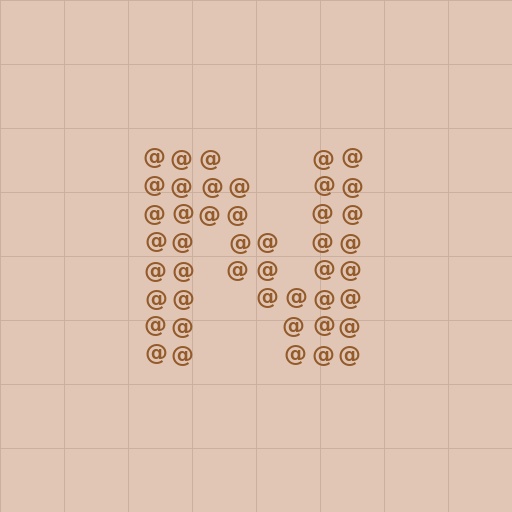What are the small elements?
The small elements are at signs.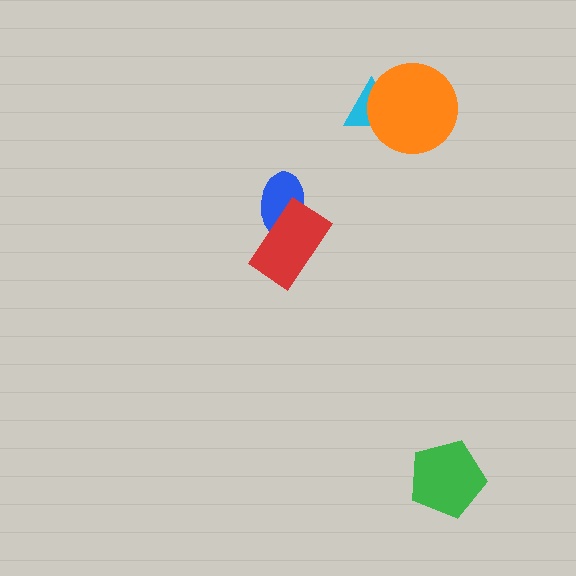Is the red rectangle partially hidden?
No, no other shape covers it.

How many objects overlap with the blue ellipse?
1 object overlaps with the blue ellipse.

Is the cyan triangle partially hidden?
Yes, it is partially covered by another shape.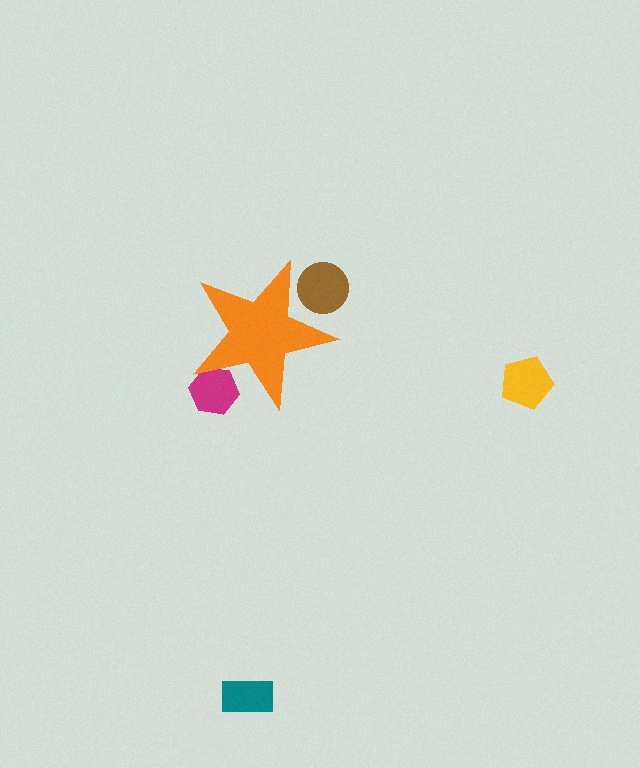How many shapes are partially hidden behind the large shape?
2 shapes are partially hidden.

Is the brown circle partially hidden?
Yes, the brown circle is partially hidden behind the orange star.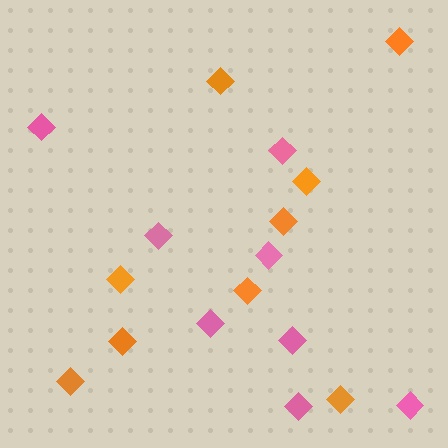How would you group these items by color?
There are 2 groups: one group of pink diamonds (8) and one group of orange diamonds (9).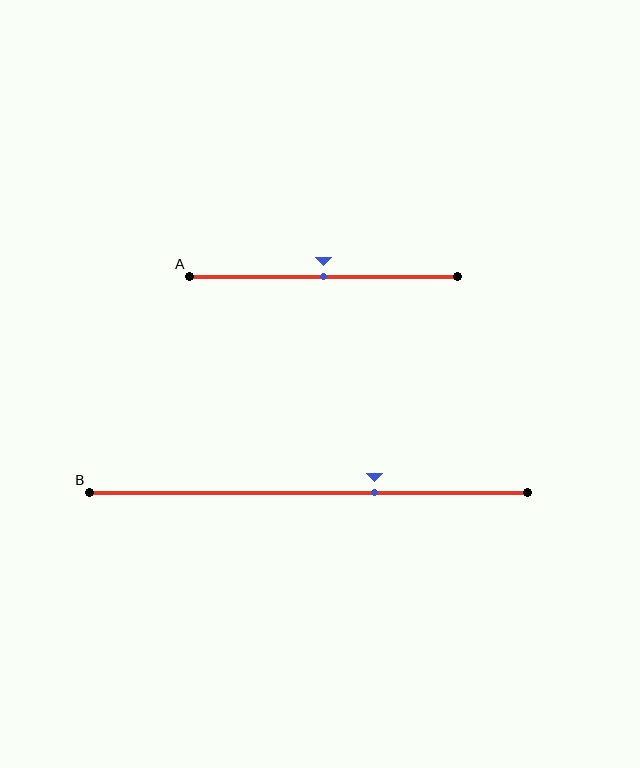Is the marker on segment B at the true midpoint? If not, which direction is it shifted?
No, the marker on segment B is shifted to the right by about 15% of the segment length.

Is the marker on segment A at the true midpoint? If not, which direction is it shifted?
Yes, the marker on segment A is at the true midpoint.